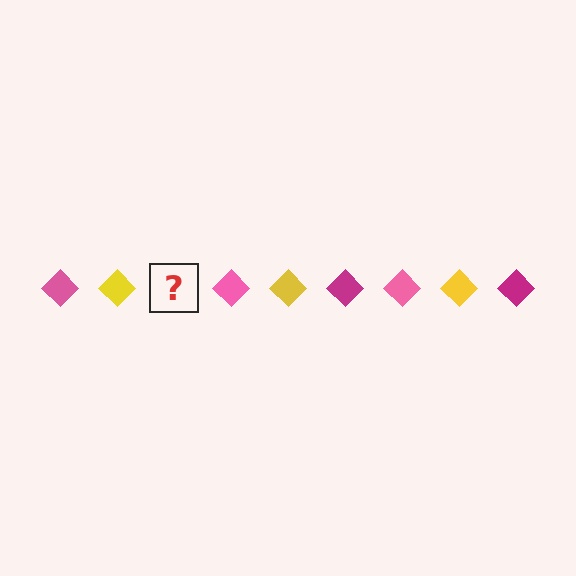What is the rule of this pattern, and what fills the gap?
The rule is that the pattern cycles through pink, yellow, magenta diamonds. The gap should be filled with a magenta diamond.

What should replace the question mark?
The question mark should be replaced with a magenta diamond.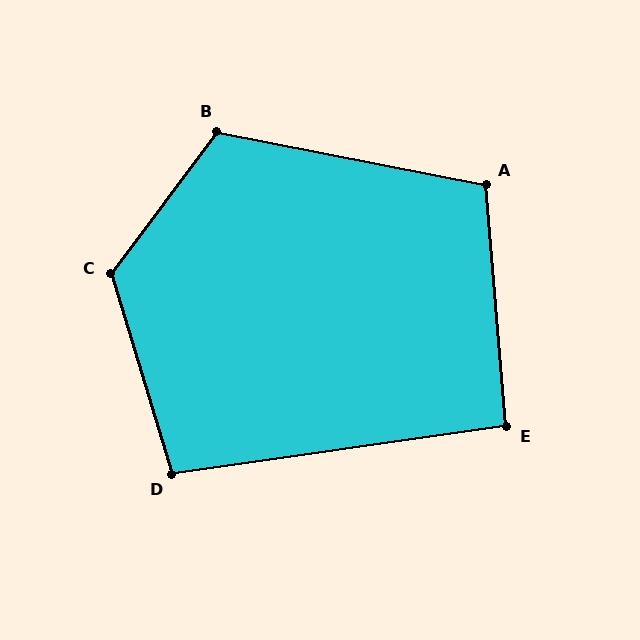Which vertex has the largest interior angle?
C, at approximately 126 degrees.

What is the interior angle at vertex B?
Approximately 116 degrees (obtuse).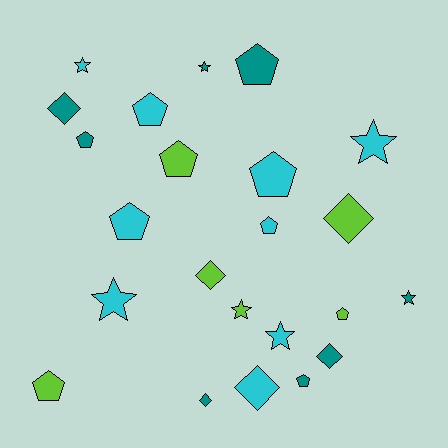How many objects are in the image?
There are 23 objects.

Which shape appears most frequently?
Pentagon, with 10 objects.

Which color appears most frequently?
Cyan, with 9 objects.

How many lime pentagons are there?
There are 3 lime pentagons.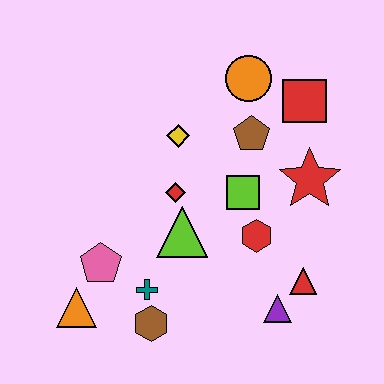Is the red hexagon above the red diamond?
No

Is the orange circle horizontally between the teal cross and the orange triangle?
No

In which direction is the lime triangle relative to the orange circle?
The lime triangle is below the orange circle.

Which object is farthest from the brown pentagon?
The orange triangle is farthest from the brown pentagon.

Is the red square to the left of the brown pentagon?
No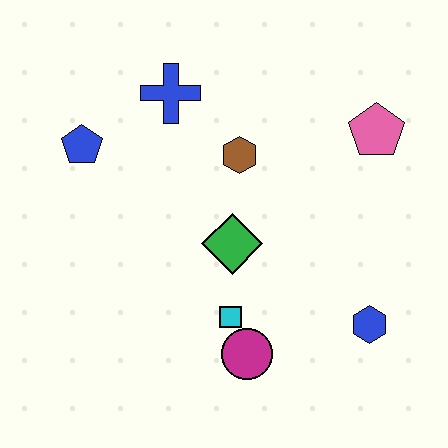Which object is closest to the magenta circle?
The cyan square is closest to the magenta circle.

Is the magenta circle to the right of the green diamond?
Yes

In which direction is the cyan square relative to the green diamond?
The cyan square is below the green diamond.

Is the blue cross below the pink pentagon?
No